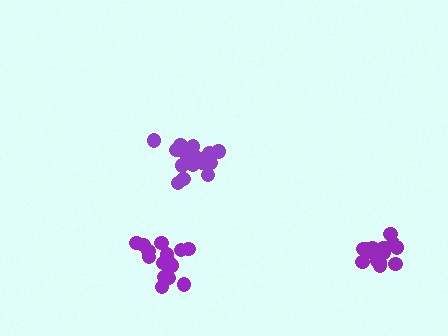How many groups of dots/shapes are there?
There are 3 groups.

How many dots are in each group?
Group 1: 17 dots, Group 2: 20 dots, Group 3: 16 dots (53 total).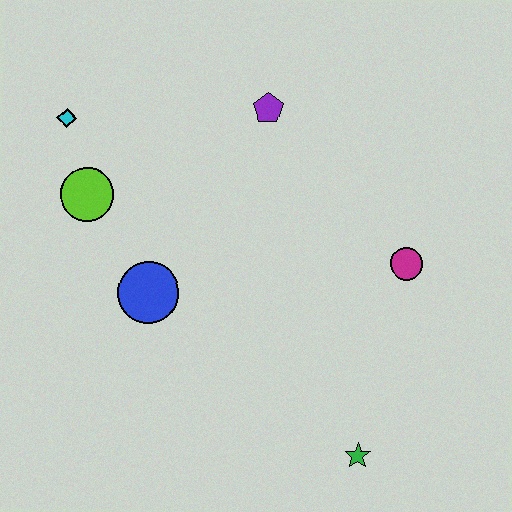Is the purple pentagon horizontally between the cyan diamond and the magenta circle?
Yes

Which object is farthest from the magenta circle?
The cyan diamond is farthest from the magenta circle.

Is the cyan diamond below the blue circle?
No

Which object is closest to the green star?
The magenta circle is closest to the green star.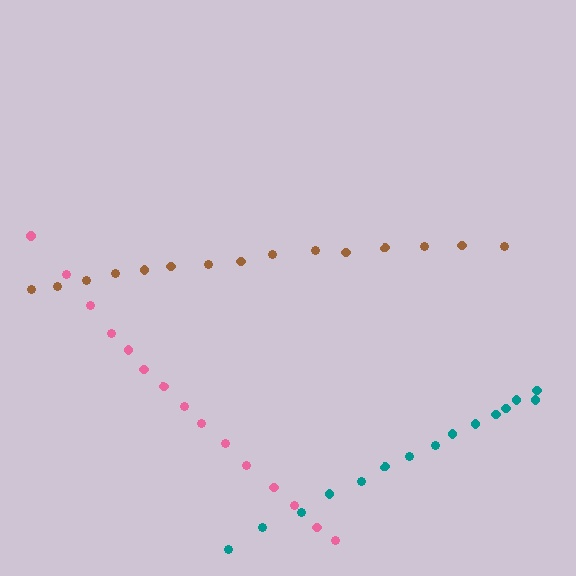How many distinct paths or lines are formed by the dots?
There are 3 distinct paths.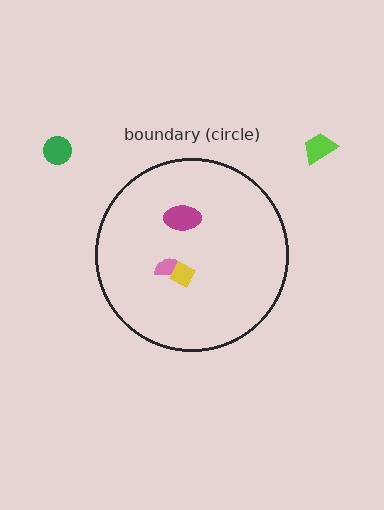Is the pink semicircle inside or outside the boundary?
Inside.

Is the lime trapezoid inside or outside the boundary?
Outside.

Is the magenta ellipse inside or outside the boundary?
Inside.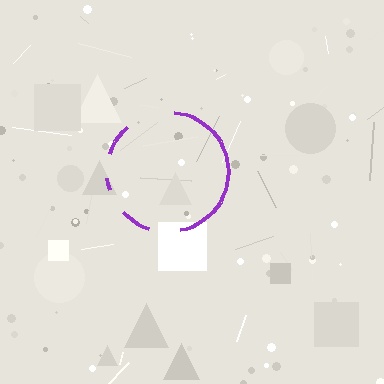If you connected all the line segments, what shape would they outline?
They would outline a circle.